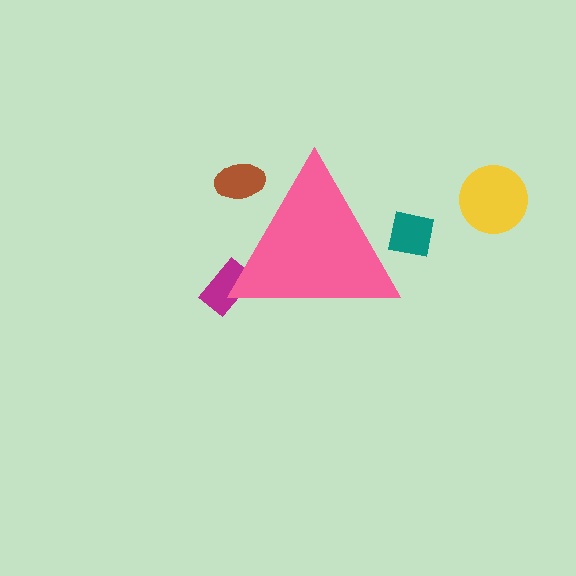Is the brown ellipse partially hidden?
Yes, the brown ellipse is partially hidden behind the pink triangle.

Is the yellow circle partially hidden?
No, the yellow circle is fully visible.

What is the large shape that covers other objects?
A pink triangle.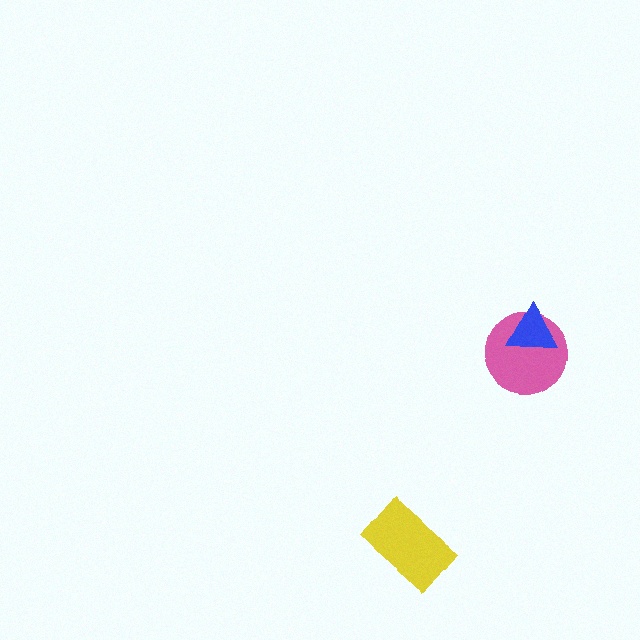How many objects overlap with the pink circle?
1 object overlaps with the pink circle.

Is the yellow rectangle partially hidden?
No, no other shape covers it.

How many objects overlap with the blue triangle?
1 object overlaps with the blue triangle.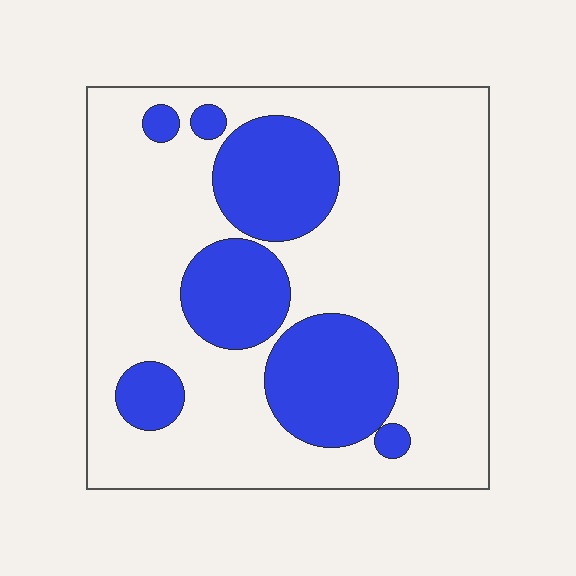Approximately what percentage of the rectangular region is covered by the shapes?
Approximately 25%.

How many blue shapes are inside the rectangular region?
7.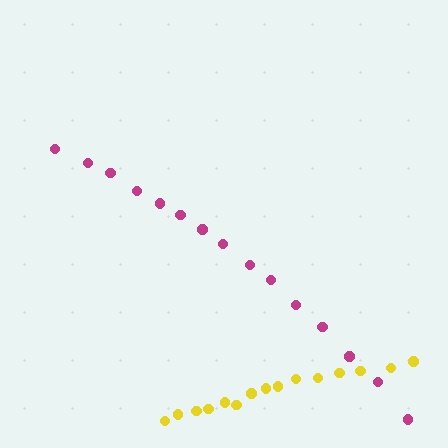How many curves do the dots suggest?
There are 2 distinct paths.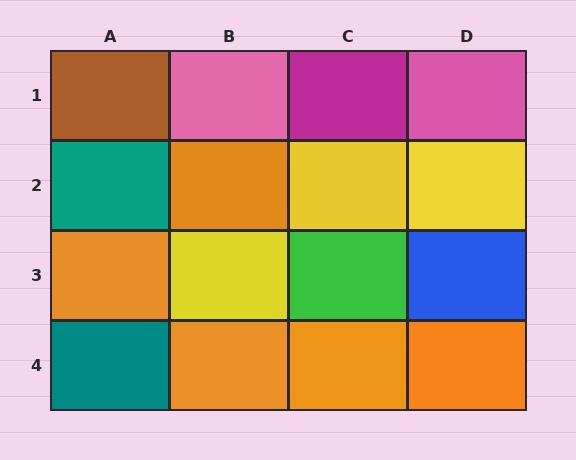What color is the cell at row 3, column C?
Green.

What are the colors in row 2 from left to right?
Teal, orange, yellow, yellow.